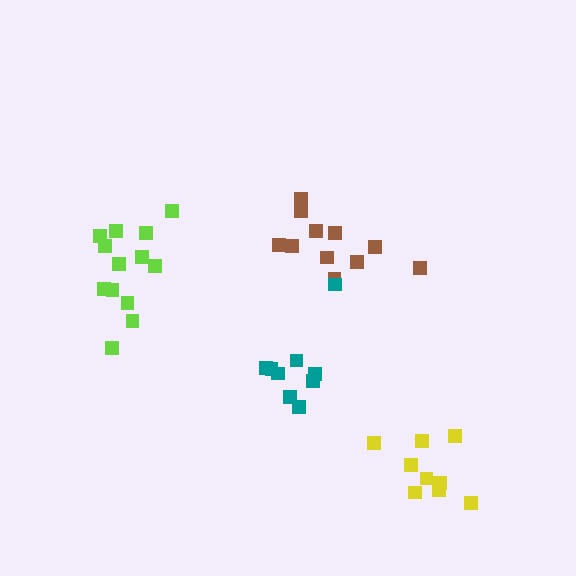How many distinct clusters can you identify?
There are 4 distinct clusters.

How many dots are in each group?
Group 1: 11 dots, Group 2: 9 dots, Group 3: 13 dots, Group 4: 9 dots (42 total).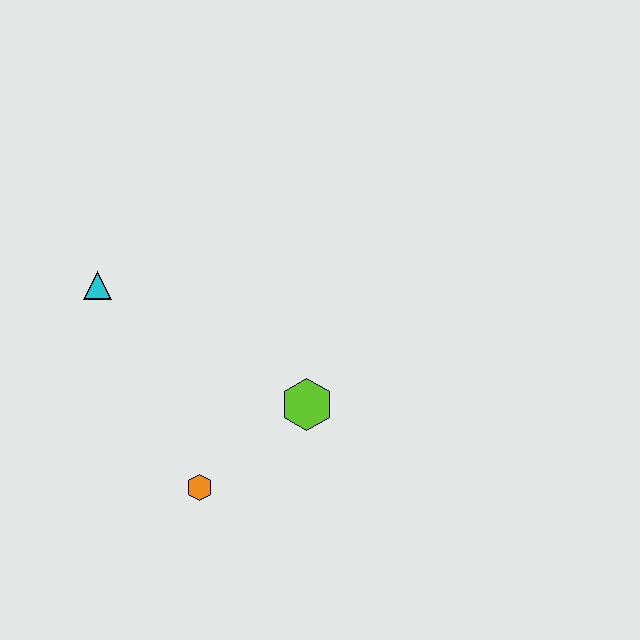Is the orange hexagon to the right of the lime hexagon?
No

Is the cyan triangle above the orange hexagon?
Yes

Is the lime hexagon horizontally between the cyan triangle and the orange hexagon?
No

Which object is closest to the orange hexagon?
The lime hexagon is closest to the orange hexagon.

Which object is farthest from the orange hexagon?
The cyan triangle is farthest from the orange hexagon.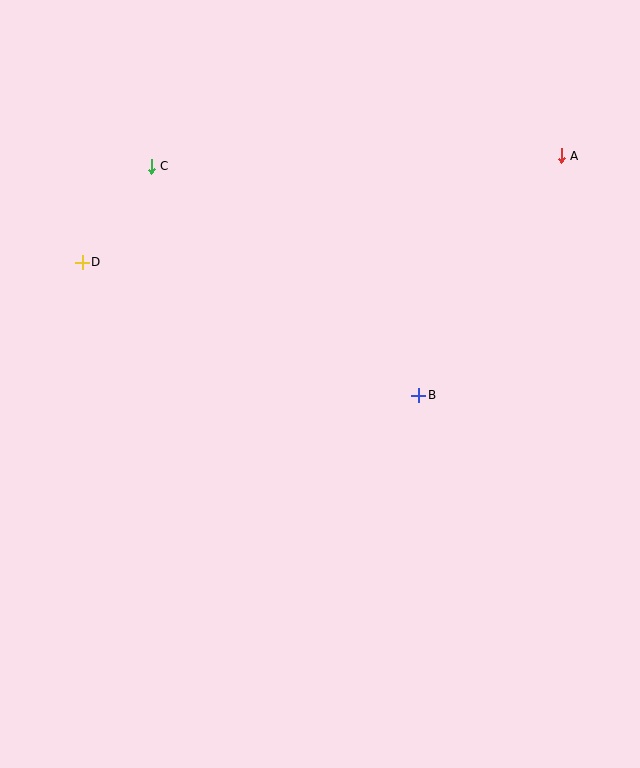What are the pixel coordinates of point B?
Point B is at (419, 395).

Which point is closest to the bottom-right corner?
Point B is closest to the bottom-right corner.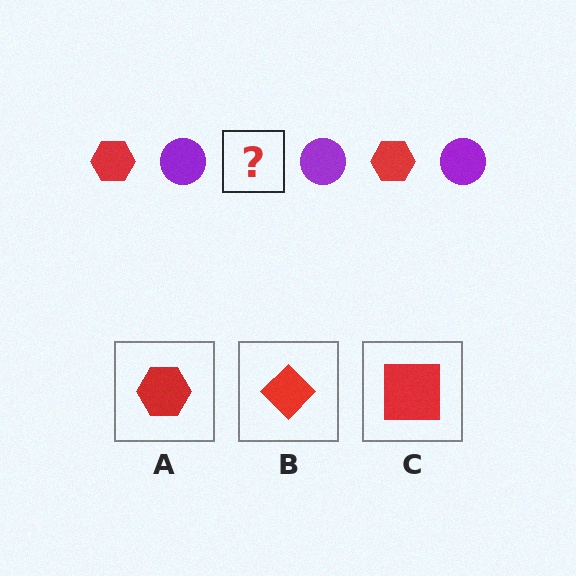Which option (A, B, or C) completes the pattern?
A.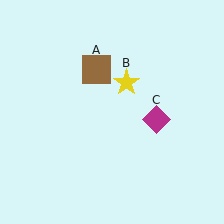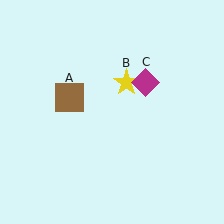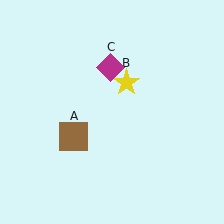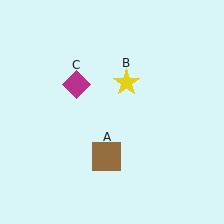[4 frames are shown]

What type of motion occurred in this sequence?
The brown square (object A), magenta diamond (object C) rotated counterclockwise around the center of the scene.